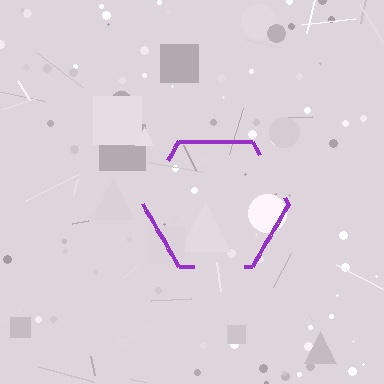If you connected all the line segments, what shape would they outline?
They would outline a hexagon.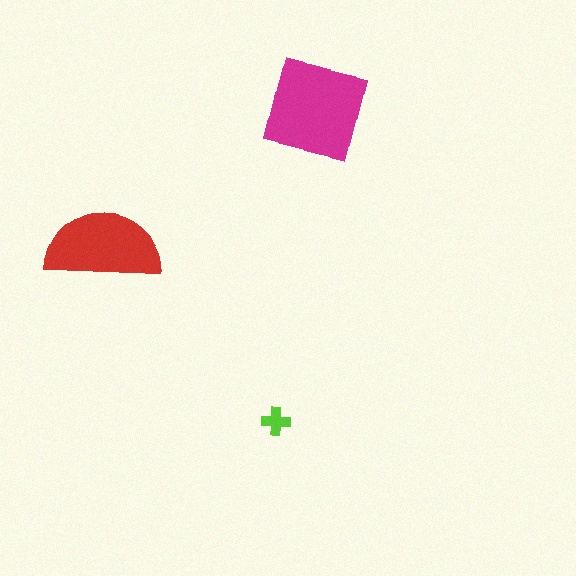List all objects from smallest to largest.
The lime cross, the red semicircle, the magenta square.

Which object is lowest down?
The lime cross is bottommost.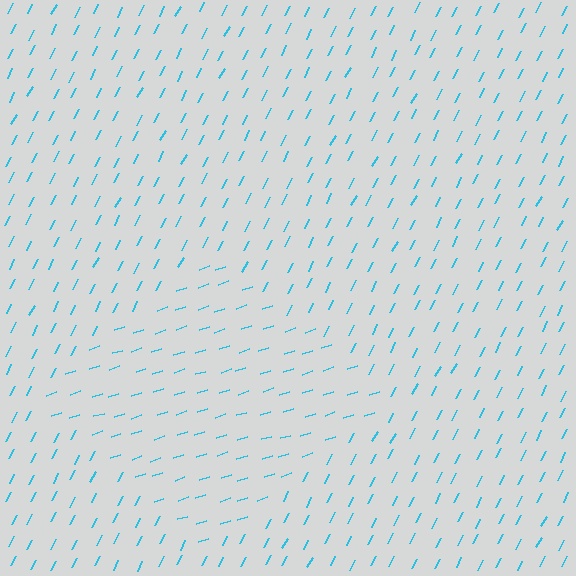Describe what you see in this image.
The image is filled with small cyan line segments. A diamond region in the image has lines oriented differently from the surrounding lines, creating a visible texture boundary.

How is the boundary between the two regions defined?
The boundary is defined purely by a change in line orientation (approximately 45 degrees difference). All lines are the same color and thickness.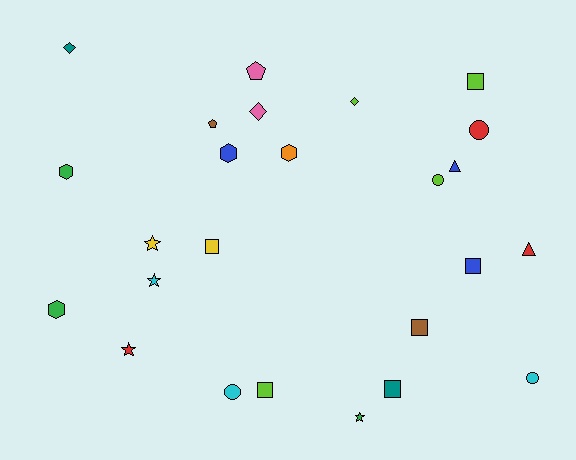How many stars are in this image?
There are 4 stars.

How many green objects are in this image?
There are 3 green objects.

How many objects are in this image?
There are 25 objects.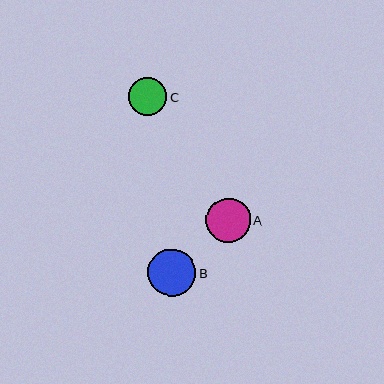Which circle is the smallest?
Circle C is the smallest with a size of approximately 38 pixels.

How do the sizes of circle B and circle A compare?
Circle B and circle A are approximately the same size.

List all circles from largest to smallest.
From largest to smallest: B, A, C.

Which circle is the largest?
Circle B is the largest with a size of approximately 48 pixels.